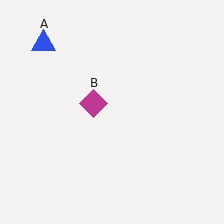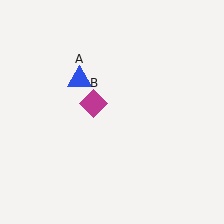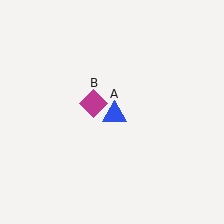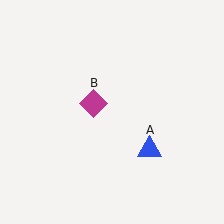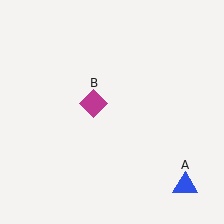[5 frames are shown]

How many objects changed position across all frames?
1 object changed position: blue triangle (object A).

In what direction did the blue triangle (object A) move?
The blue triangle (object A) moved down and to the right.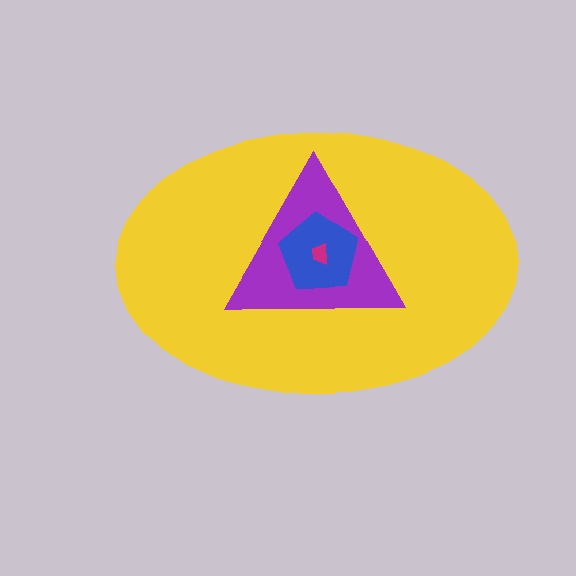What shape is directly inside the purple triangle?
The blue pentagon.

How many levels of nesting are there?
4.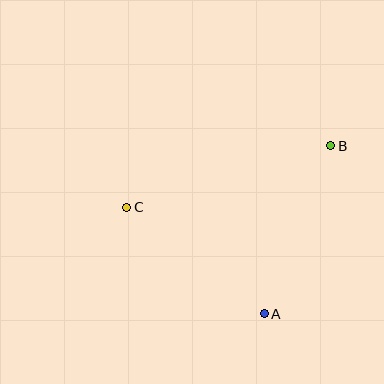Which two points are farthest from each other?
Points B and C are farthest from each other.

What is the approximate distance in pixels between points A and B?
The distance between A and B is approximately 181 pixels.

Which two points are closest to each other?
Points A and C are closest to each other.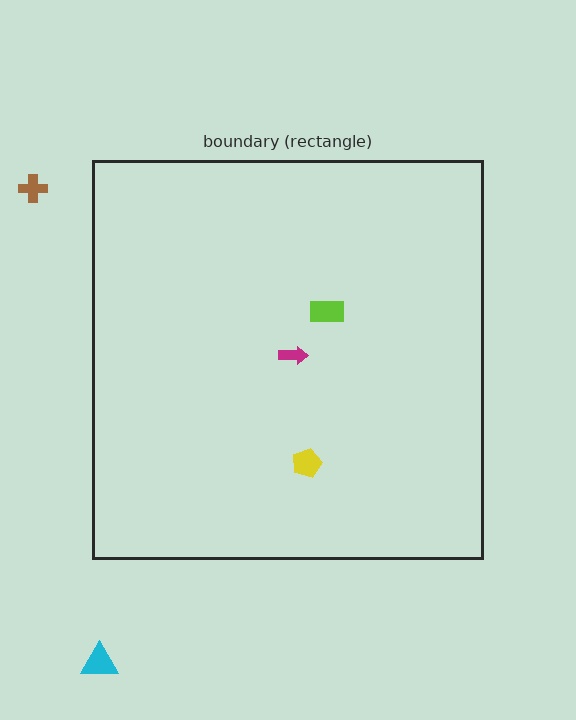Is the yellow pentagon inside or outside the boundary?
Inside.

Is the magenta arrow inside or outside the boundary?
Inside.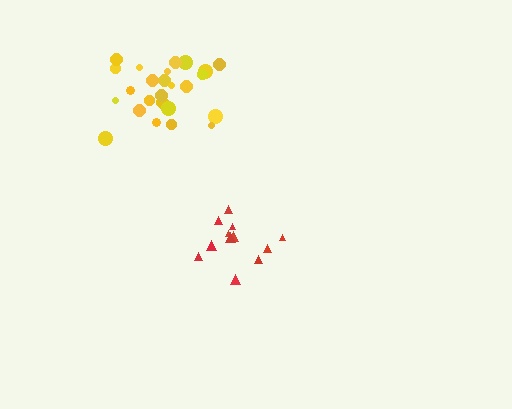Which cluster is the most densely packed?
Yellow.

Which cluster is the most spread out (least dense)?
Red.